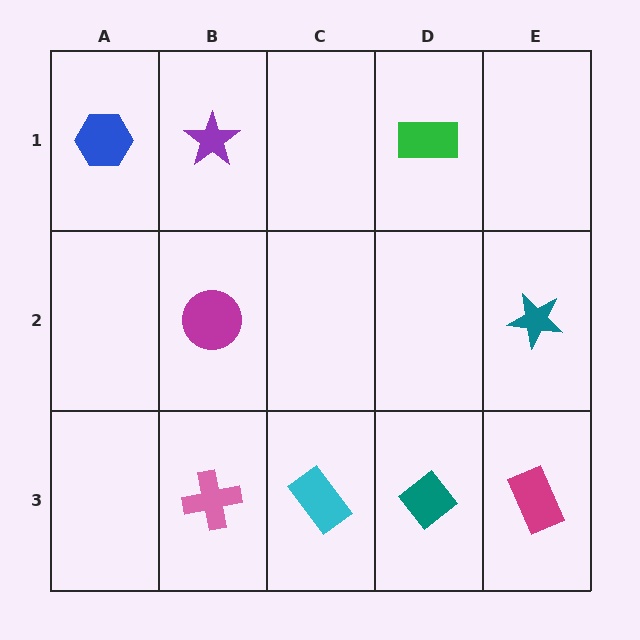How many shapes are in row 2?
2 shapes.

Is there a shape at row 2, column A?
No, that cell is empty.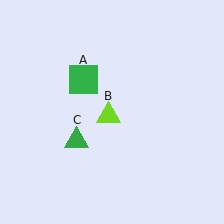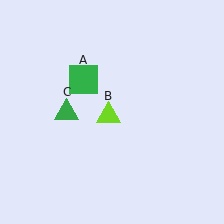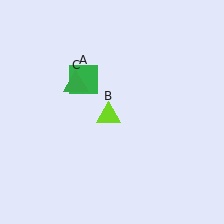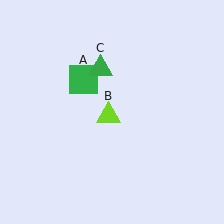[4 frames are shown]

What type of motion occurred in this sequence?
The green triangle (object C) rotated clockwise around the center of the scene.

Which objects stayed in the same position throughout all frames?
Green square (object A) and lime triangle (object B) remained stationary.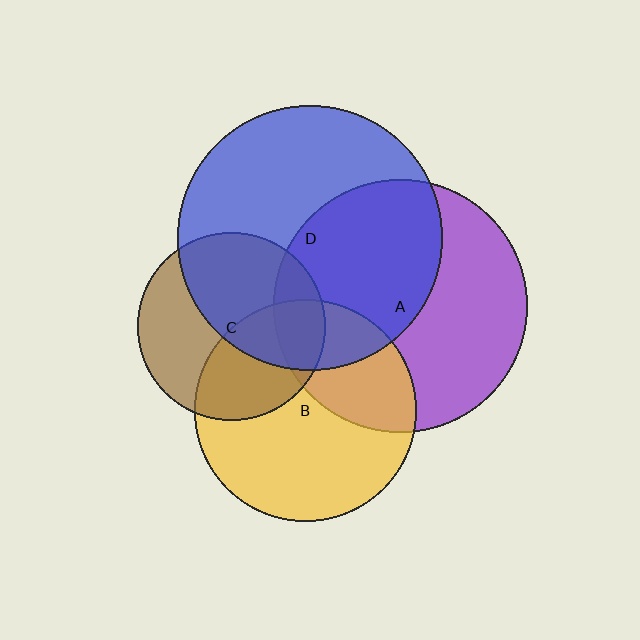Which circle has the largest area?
Circle D (blue).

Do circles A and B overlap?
Yes.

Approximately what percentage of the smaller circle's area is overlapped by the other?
Approximately 35%.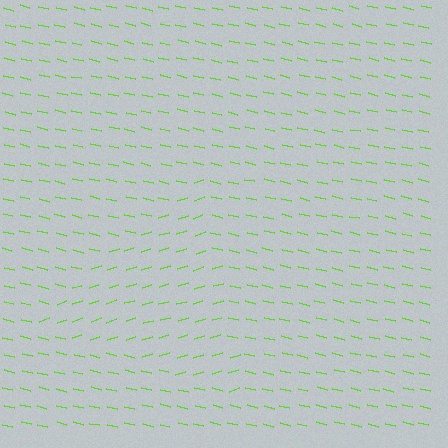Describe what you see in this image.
The image is filled with small lime line segments. A triangle region in the image has lines oriented differently from the surrounding lines, creating a visible texture boundary.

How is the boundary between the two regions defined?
The boundary is defined purely by a change in line orientation (approximately 31 degrees difference). All lines are the same color and thickness.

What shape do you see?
I see a triangle.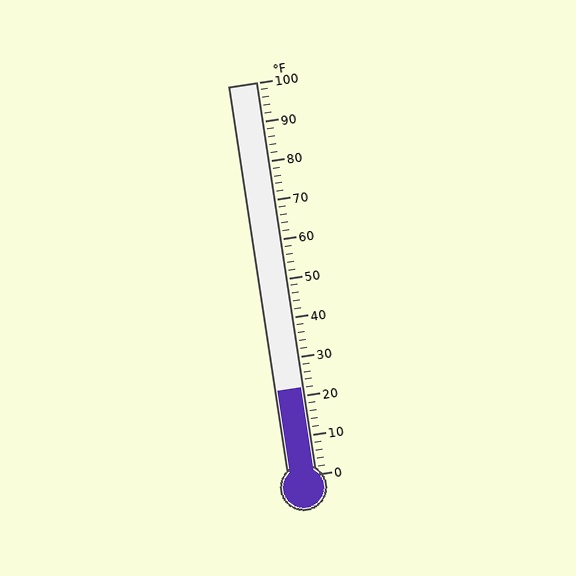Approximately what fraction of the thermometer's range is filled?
The thermometer is filled to approximately 20% of its range.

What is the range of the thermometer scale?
The thermometer scale ranges from 0°F to 100°F.